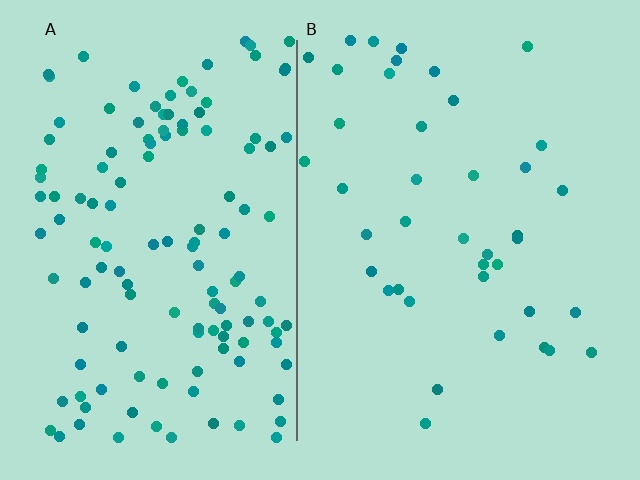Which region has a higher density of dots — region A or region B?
A (the left).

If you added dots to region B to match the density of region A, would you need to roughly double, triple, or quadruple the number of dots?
Approximately triple.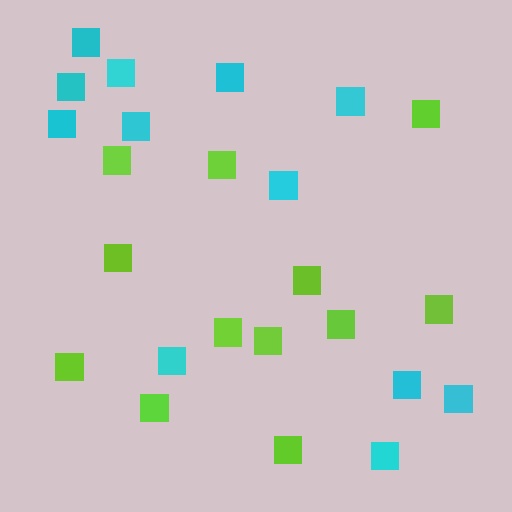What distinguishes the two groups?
There are 2 groups: one group of lime squares (12) and one group of cyan squares (12).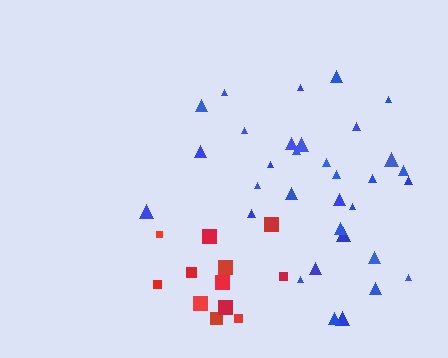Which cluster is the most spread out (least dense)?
Blue.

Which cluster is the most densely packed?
Red.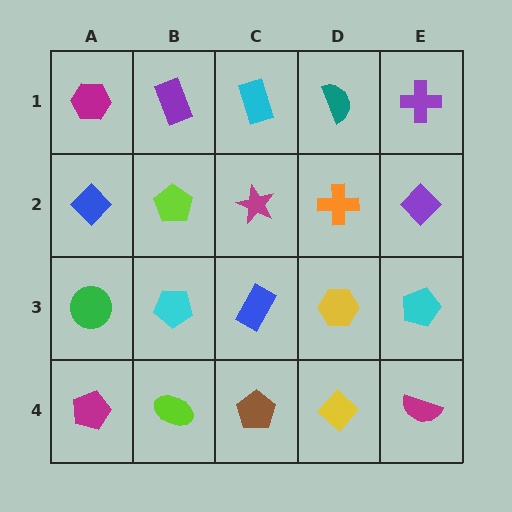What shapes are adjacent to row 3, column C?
A magenta star (row 2, column C), a brown pentagon (row 4, column C), a cyan pentagon (row 3, column B), a yellow hexagon (row 3, column D).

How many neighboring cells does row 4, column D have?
3.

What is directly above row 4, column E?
A cyan pentagon.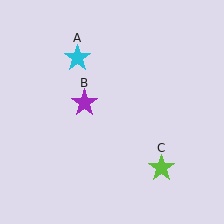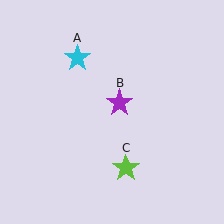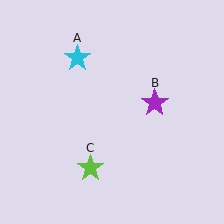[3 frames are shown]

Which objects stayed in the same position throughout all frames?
Cyan star (object A) remained stationary.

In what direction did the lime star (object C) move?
The lime star (object C) moved left.